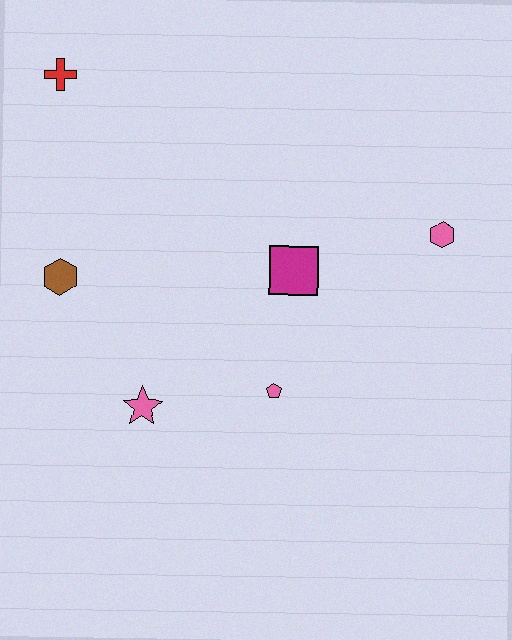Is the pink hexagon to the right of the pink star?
Yes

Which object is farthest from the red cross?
The pink hexagon is farthest from the red cross.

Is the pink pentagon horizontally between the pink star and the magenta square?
Yes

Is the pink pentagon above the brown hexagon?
No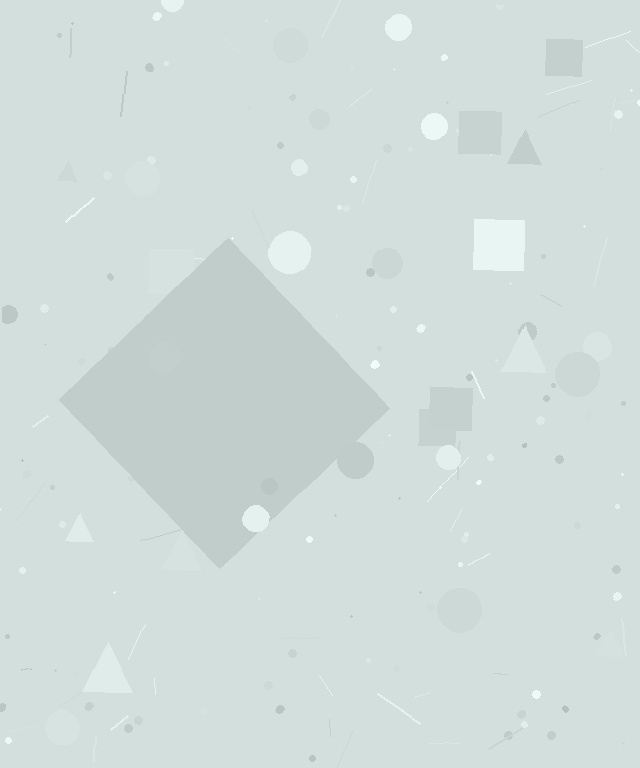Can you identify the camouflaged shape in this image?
The camouflaged shape is a diamond.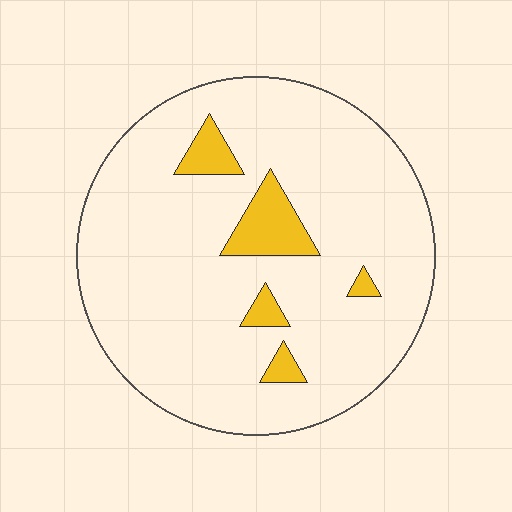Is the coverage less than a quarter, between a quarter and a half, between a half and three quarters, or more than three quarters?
Less than a quarter.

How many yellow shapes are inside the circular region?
5.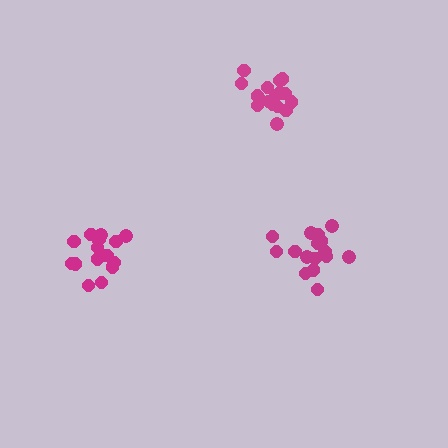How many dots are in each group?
Group 1: 16 dots, Group 2: 17 dots, Group 3: 18 dots (51 total).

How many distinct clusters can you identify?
There are 3 distinct clusters.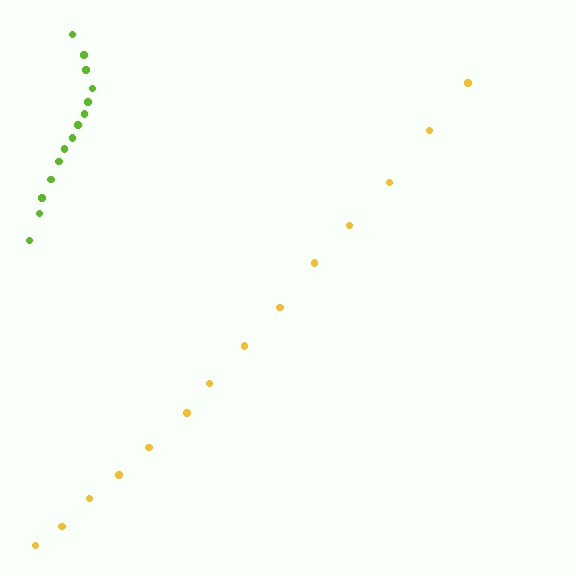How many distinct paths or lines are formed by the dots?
There are 2 distinct paths.